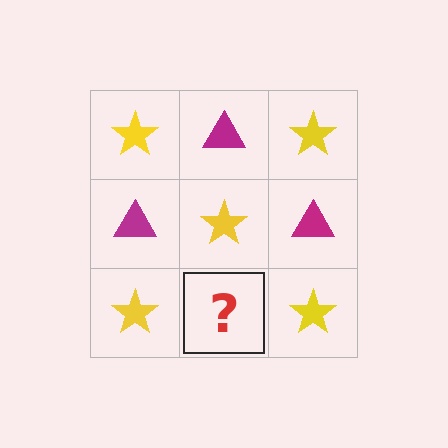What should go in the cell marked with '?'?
The missing cell should contain a magenta triangle.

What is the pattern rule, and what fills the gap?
The rule is that it alternates yellow star and magenta triangle in a checkerboard pattern. The gap should be filled with a magenta triangle.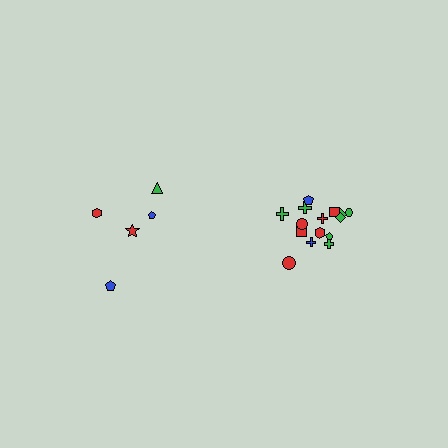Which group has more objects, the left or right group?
The right group.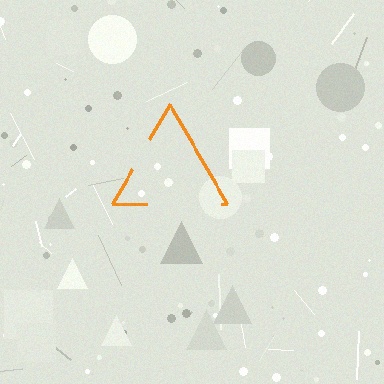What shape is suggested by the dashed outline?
The dashed outline suggests a triangle.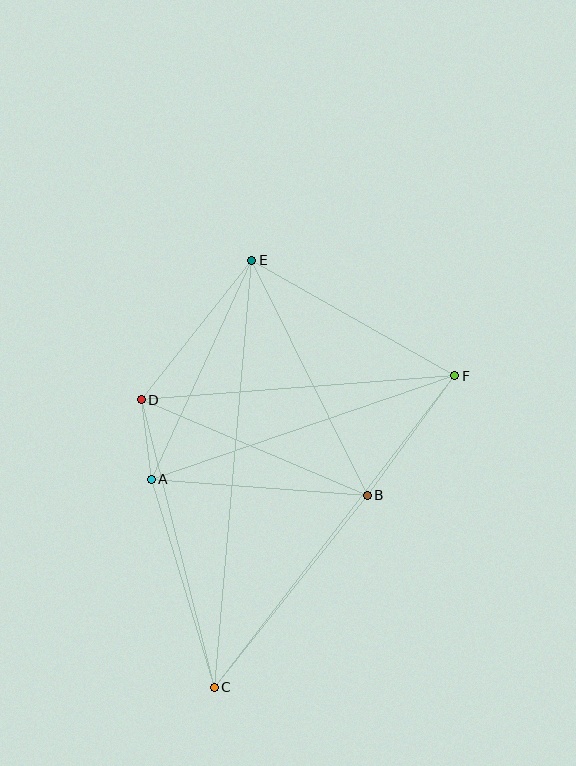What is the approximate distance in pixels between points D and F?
The distance between D and F is approximately 315 pixels.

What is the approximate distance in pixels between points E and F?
The distance between E and F is approximately 234 pixels.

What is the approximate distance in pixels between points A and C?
The distance between A and C is approximately 217 pixels.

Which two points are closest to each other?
Points A and D are closest to each other.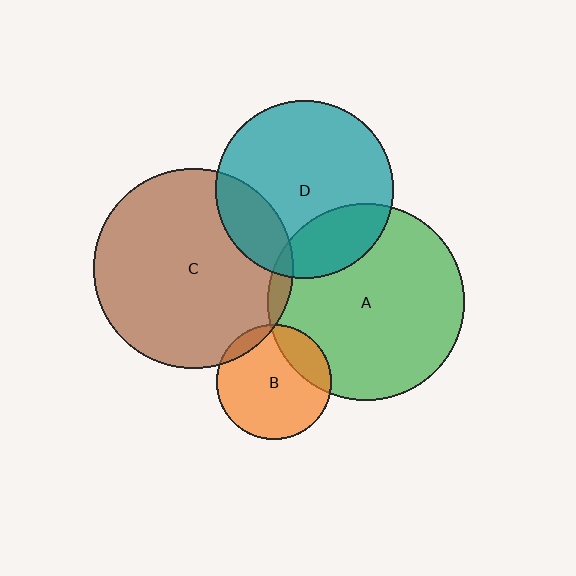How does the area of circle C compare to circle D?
Approximately 1.3 times.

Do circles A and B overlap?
Yes.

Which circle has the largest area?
Circle C (brown).